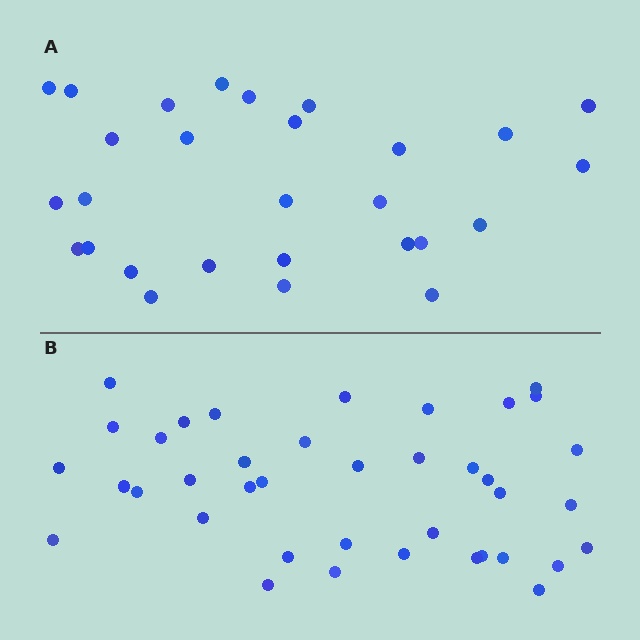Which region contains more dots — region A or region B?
Region B (the bottom region) has more dots.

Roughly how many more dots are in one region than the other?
Region B has roughly 12 or so more dots than region A.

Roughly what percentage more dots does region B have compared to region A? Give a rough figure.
About 40% more.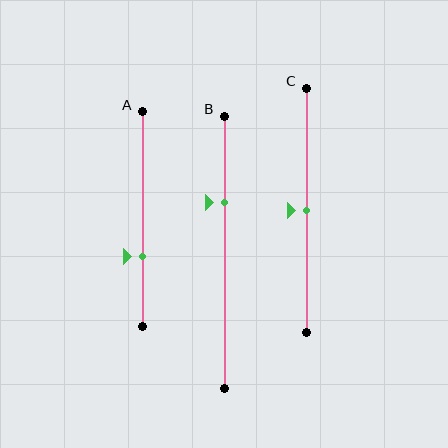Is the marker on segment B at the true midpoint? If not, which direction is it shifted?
No, the marker on segment B is shifted upward by about 18% of the segment length.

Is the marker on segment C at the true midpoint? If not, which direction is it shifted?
Yes, the marker on segment C is at the true midpoint.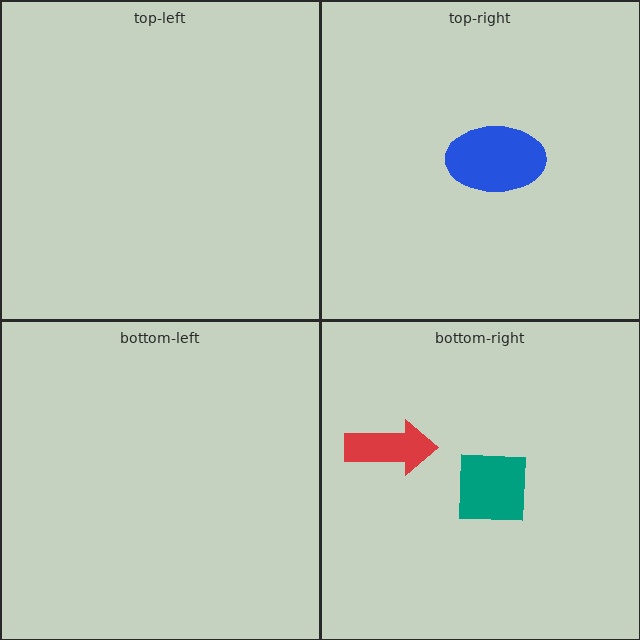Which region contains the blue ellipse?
The top-right region.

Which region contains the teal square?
The bottom-right region.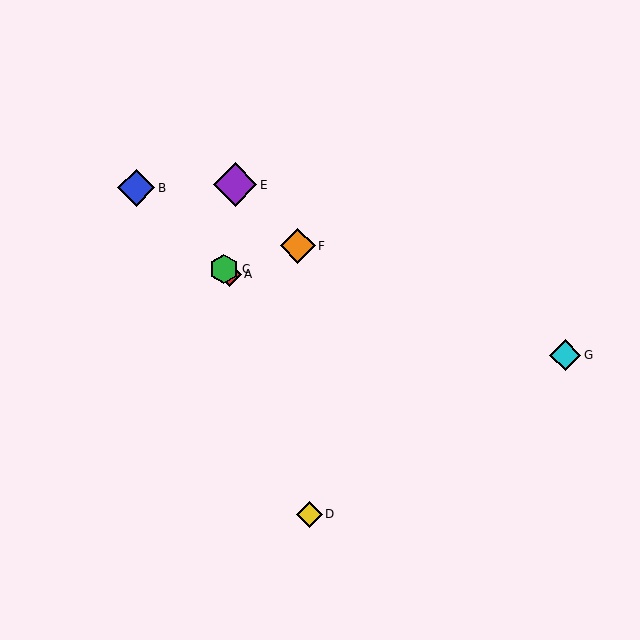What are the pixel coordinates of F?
Object F is at (298, 246).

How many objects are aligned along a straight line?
3 objects (A, B, C) are aligned along a straight line.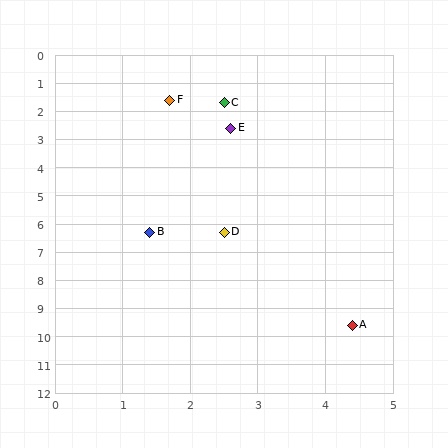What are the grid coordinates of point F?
Point F is at approximately (1.7, 1.6).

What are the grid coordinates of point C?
Point C is at approximately (2.5, 1.7).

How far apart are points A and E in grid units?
Points A and E are about 7.2 grid units apart.